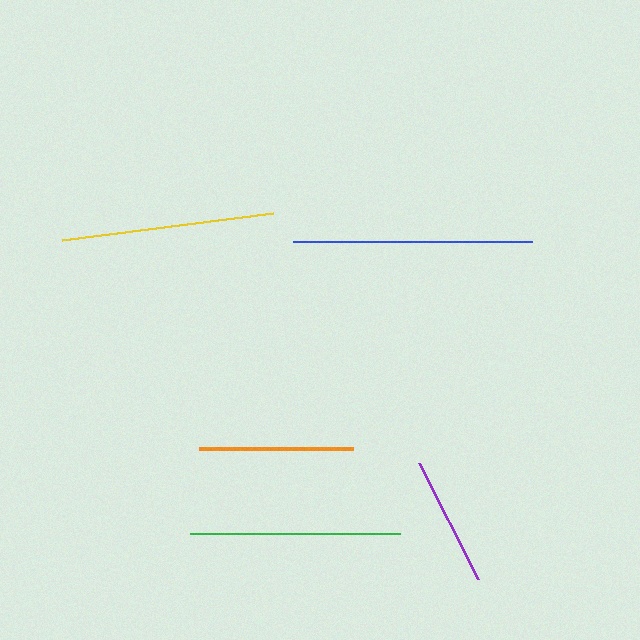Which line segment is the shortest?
The purple line is the shortest at approximately 130 pixels.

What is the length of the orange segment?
The orange segment is approximately 153 pixels long.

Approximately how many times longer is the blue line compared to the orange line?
The blue line is approximately 1.6 times the length of the orange line.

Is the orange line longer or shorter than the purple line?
The orange line is longer than the purple line.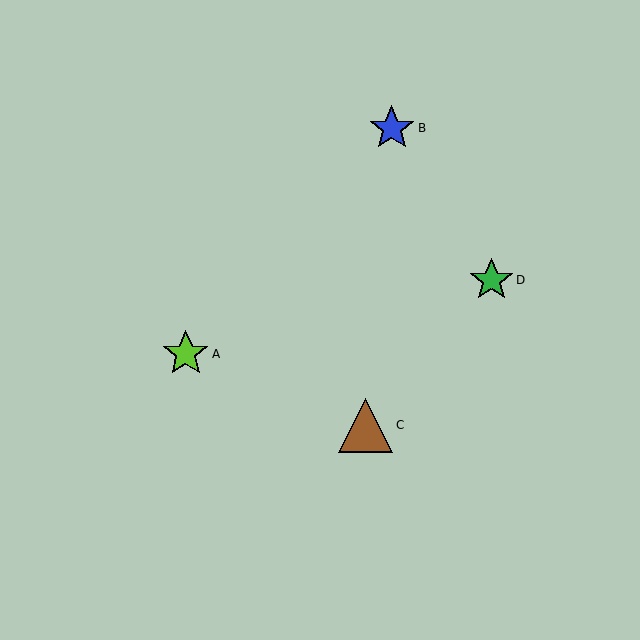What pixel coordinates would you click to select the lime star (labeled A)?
Click at (186, 354) to select the lime star A.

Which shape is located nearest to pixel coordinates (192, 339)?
The lime star (labeled A) at (186, 354) is nearest to that location.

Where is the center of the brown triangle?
The center of the brown triangle is at (366, 425).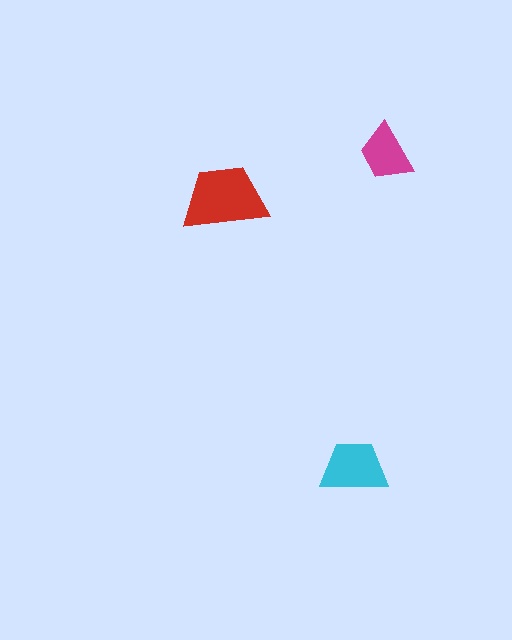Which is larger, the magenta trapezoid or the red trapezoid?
The red one.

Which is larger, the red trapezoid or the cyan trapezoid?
The red one.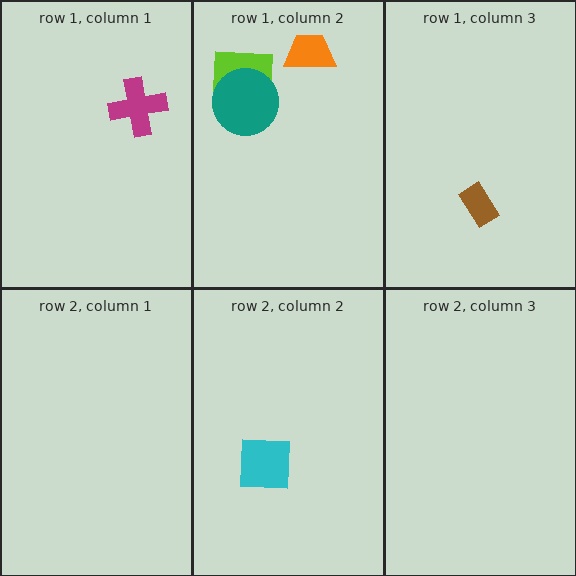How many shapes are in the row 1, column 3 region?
1.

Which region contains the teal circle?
The row 1, column 2 region.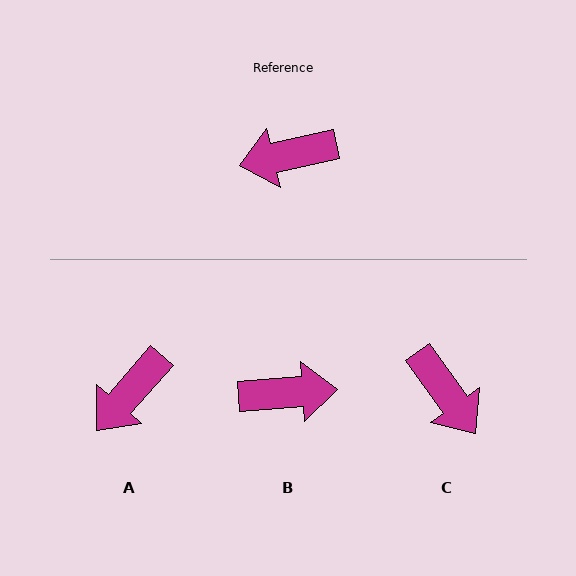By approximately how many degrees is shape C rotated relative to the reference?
Approximately 113 degrees counter-clockwise.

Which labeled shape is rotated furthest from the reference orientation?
B, about 171 degrees away.